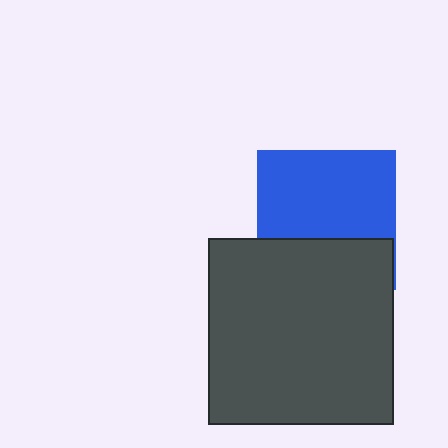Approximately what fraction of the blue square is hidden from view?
Roughly 37% of the blue square is hidden behind the dark gray square.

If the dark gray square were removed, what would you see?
You would see the complete blue square.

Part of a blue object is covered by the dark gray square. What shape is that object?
It is a square.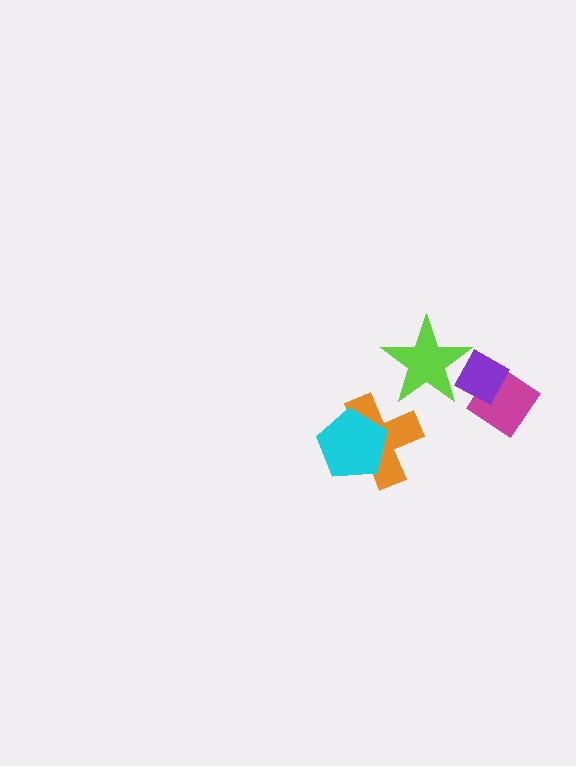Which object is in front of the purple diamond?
The lime star is in front of the purple diamond.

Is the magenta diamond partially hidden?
Yes, it is partially covered by another shape.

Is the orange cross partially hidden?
Yes, it is partially covered by another shape.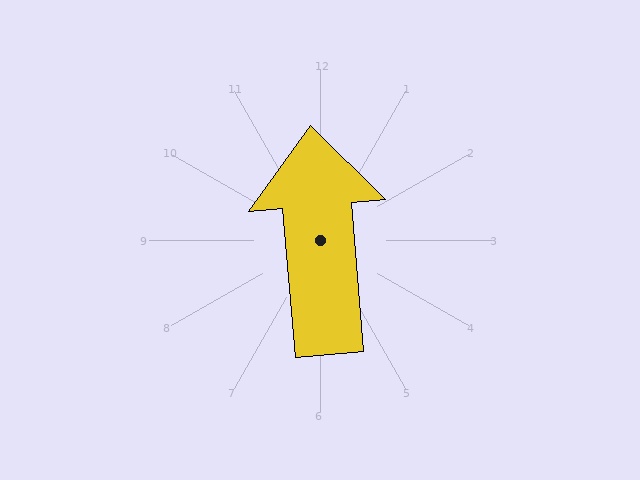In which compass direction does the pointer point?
North.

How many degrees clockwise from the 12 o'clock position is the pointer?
Approximately 355 degrees.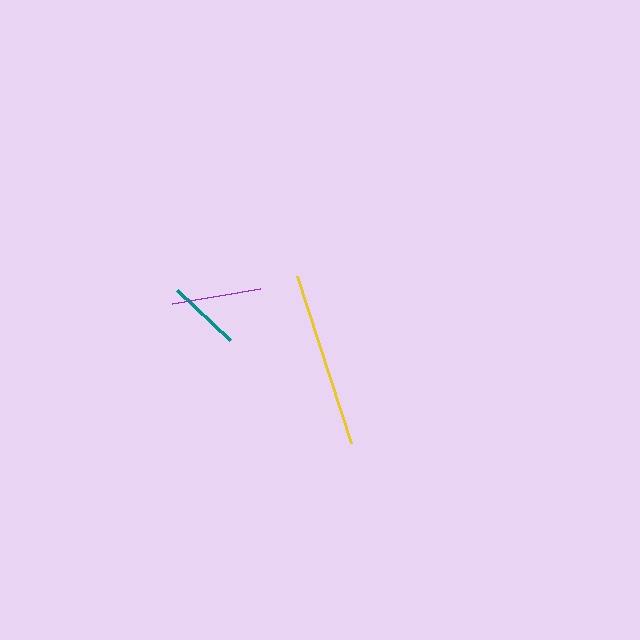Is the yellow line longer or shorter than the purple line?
The yellow line is longer than the purple line.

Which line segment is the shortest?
The teal line is the shortest at approximately 73 pixels.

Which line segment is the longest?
The yellow line is the longest at approximately 175 pixels.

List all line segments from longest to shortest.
From longest to shortest: yellow, purple, teal.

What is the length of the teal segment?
The teal segment is approximately 73 pixels long.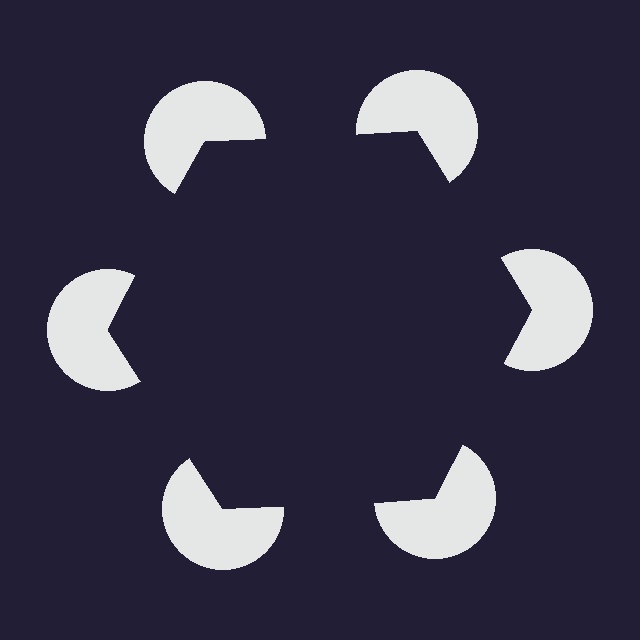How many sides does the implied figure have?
6 sides.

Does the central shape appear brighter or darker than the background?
It typically appears slightly darker than the background, even though no actual brightness change is drawn.